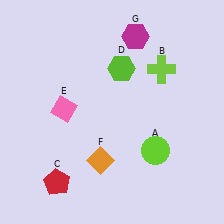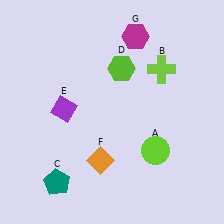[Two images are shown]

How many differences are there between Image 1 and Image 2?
There are 2 differences between the two images.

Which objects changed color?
C changed from red to teal. E changed from pink to purple.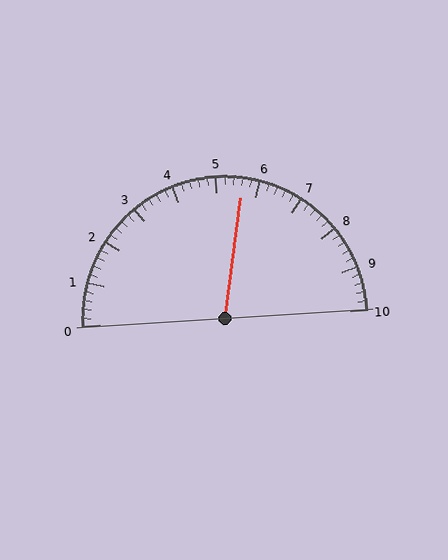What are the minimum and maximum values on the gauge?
The gauge ranges from 0 to 10.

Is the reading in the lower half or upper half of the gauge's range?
The reading is in the upper half of the range (0 to 10).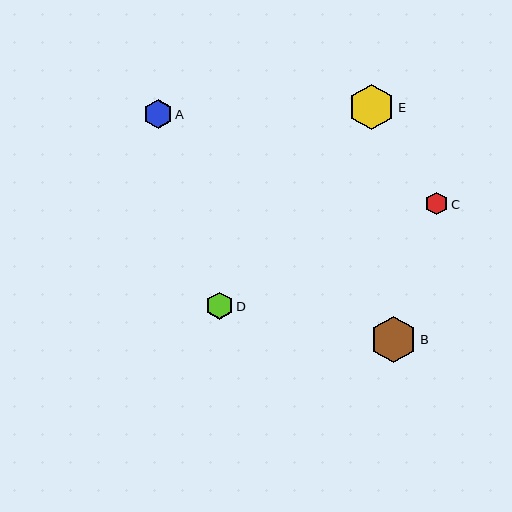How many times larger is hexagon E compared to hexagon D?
Hexagon E is approximately 1.7 times the size of hexagon D.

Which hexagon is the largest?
Hexagon B is the largest with a size of approximately 46 pixels.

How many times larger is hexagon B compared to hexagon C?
Hexagon B is approximately 2.1 times the size of hexagon C.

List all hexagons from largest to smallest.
From largest to smallest: B, E, A, D, C.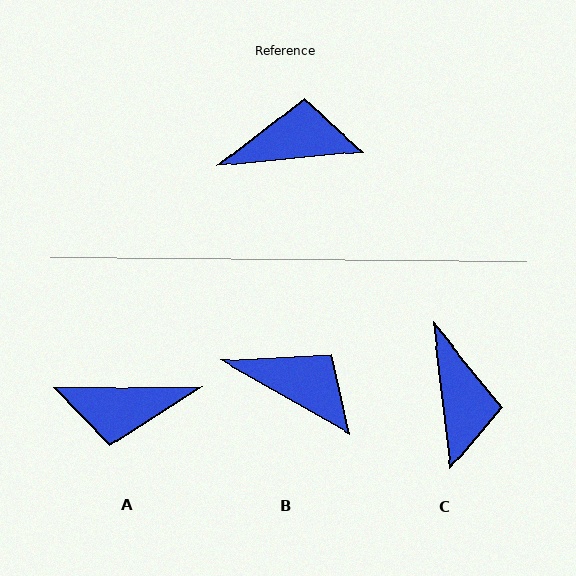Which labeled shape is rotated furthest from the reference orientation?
A, about 175 degrees away.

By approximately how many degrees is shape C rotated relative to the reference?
Approximately 89 degrees clockwise.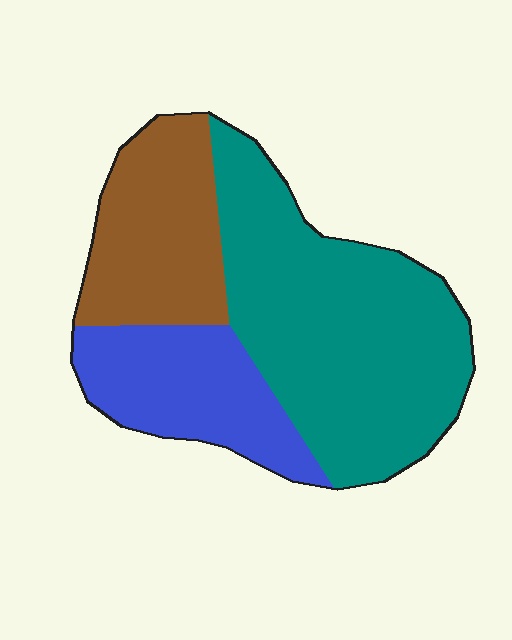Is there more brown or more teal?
Teal.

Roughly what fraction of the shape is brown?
Brown covers 25% of the shape.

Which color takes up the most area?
Teal, at roughly 50%.